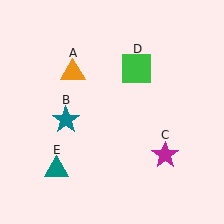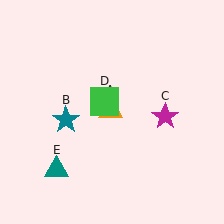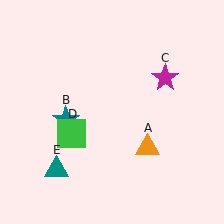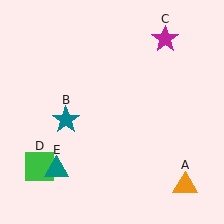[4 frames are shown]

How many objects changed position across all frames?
3 objects changed position: orange triangle (object A), magenta star (object C), green square (object D).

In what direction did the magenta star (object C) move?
The magenta star (object C) moved up.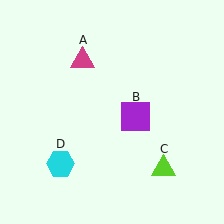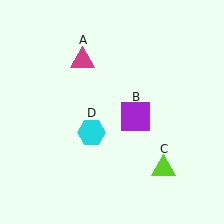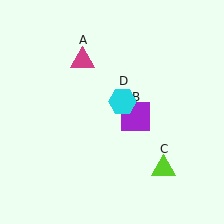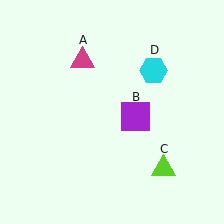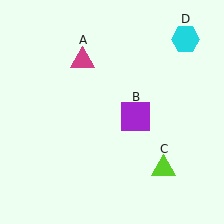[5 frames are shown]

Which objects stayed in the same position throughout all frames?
Magenta triangle (object A) and purple square (object B) and lime triangle (object C) remained stationary.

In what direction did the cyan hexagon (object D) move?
The cyan hexagon (object D) moved up and to the right.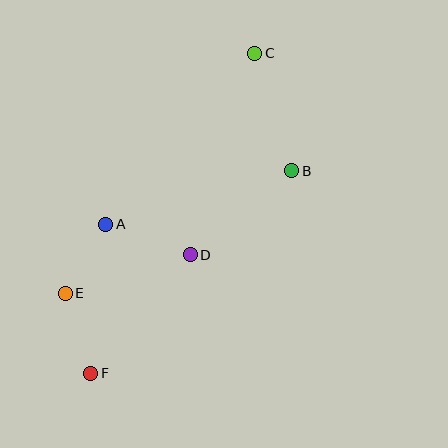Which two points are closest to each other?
Points A and E are closest to each other.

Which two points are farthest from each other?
Points C and F are farthest from each other.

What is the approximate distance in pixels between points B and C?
The distance between B and C is approximately 123 pixels.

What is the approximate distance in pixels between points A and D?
The distance between A and D is approximately 90 pixels.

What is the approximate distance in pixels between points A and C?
The distance between A and C is approximately 227 pixels.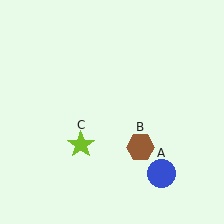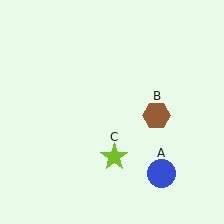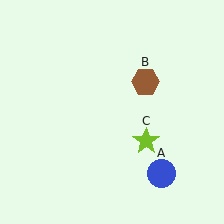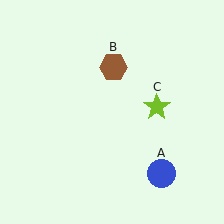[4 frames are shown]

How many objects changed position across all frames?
2 objects changed position: brown hexagon (object B), lime star (object C).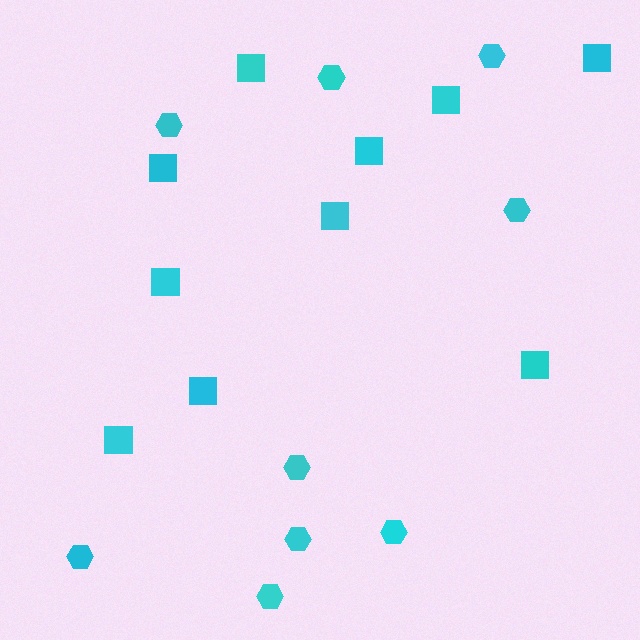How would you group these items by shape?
There are 2 groups: one group of hexagons (9) and one group of squares (10).